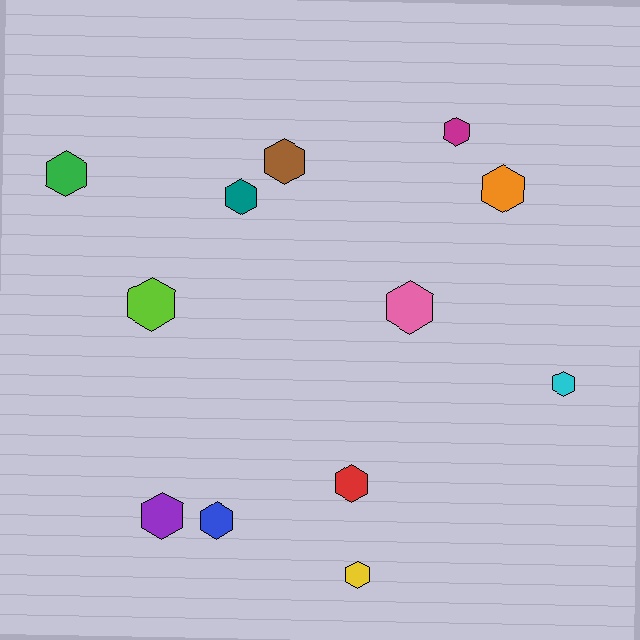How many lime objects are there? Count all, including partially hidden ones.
There is 1 lime object.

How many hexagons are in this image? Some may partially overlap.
There are 12 hexagons.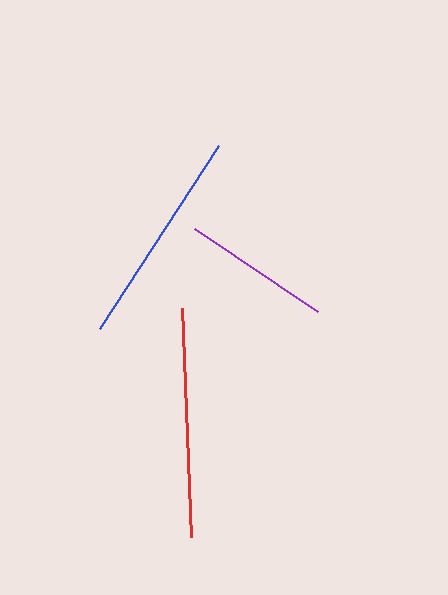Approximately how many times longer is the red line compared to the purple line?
The red line is approximately 1.5 times the length of the purple line.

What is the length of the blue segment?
The blue segment is approximately 219 pixels long.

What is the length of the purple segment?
The purple segment is approximately 149 pixels long.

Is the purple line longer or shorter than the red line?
The red line is longer than the purple line.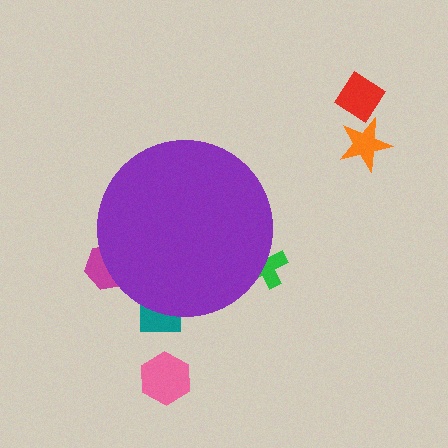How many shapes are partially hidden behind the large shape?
3 shapes are partially hidden.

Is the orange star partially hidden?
No, the orange star is fully visible.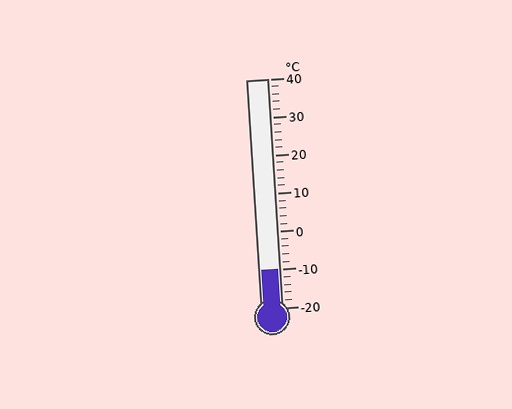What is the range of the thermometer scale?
The thermometer scale ranges from -20°C to 40°C.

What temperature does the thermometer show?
The thermometer shows approximately -10°C.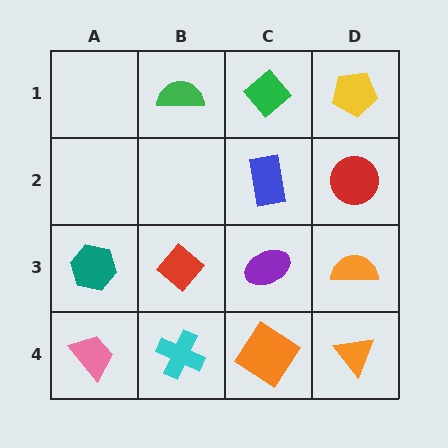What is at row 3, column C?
A purple ellipse.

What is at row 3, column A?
A teal hexagon.